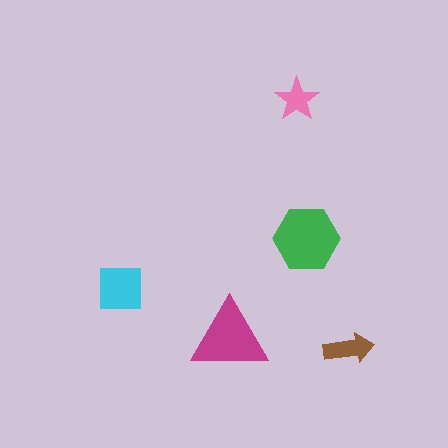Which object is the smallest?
The pink star.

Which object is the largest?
The green hexagon.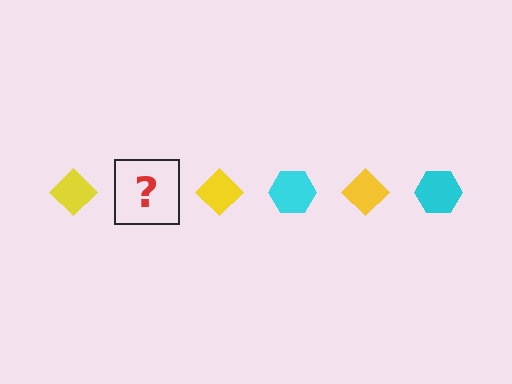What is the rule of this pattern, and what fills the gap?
The rule is that the pattern alternates between yellow diamond and cyan hexagon. The gap should be filled with a cyan hexagon.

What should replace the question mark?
The question mark should be replaced with a cyan hexagon.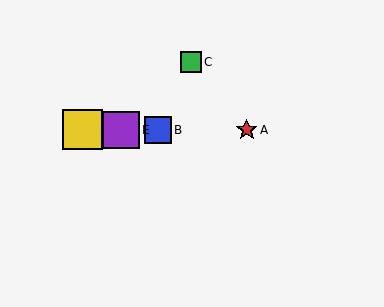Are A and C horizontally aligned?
No, A is at y≈130 and C is at y≈62.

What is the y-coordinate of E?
Object E is at y≈130.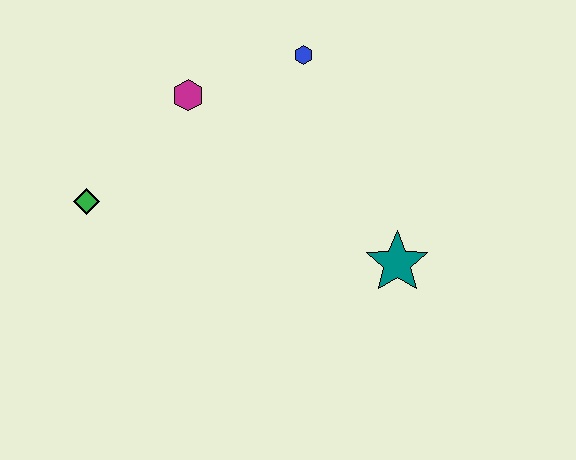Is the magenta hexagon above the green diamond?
Yes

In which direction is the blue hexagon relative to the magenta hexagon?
The blue hexagon is to the right of the magenta hexagon.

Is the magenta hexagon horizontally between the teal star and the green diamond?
Yes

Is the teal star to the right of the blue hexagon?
Yes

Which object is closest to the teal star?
The blue hexagon is closest to the teal star.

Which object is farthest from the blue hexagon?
The green diamond is farthest from the blue hexagon.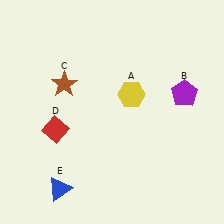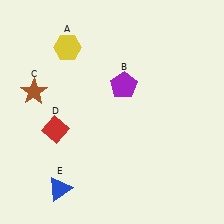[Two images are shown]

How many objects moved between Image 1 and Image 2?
3 objects moved between the two images.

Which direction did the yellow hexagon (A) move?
The yellow hexagon (A) moved left.